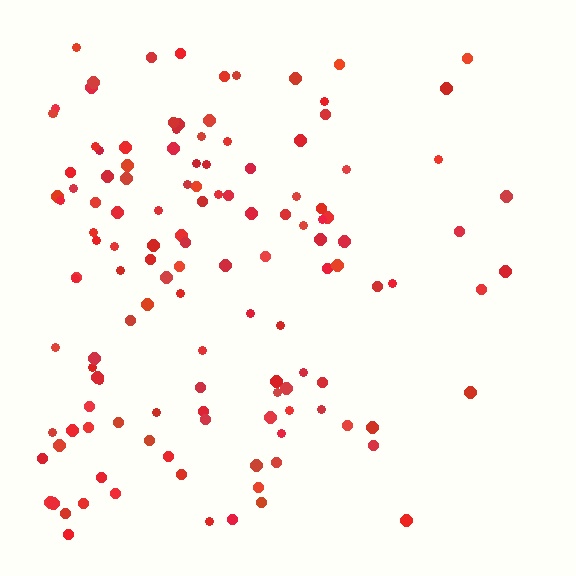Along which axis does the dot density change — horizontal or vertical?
Horizontal.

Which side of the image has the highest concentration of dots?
The left.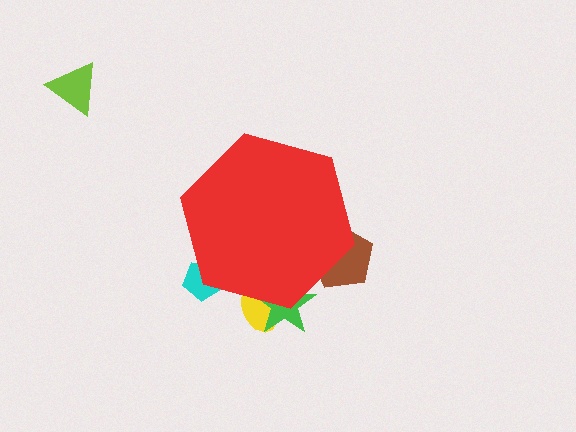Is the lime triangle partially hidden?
No, the lime triangle is fully visible.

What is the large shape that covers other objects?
A red hexagon.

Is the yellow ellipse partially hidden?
Yes, the yellow ellipse is partially hidden behind the red hexagon.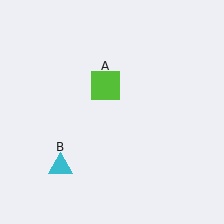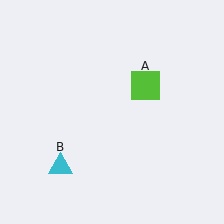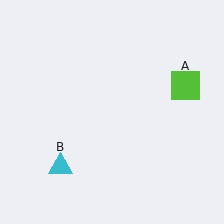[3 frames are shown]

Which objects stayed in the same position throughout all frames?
Cyan triangle (object B) remained stationary.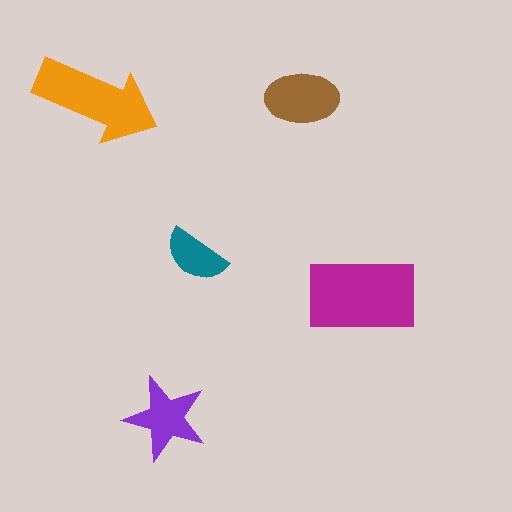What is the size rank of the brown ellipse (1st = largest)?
3rd.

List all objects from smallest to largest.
The teal semicircle, the purple star, the brown ellipse, the orange arrow, the magenta rectangle.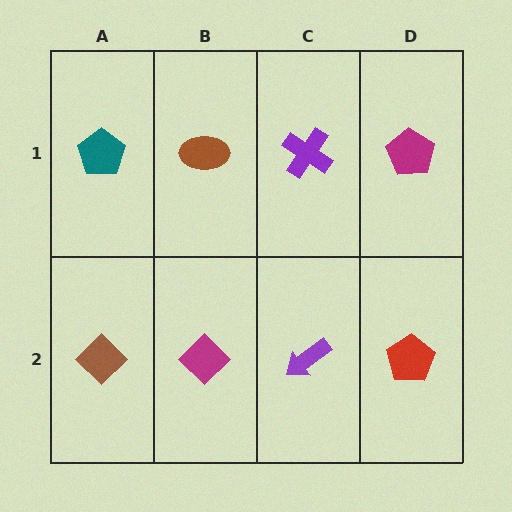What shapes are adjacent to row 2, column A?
A teal pentagon (row 1, column A), a magenta diamond (row 2, column B).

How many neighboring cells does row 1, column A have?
2.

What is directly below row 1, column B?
A magenta diamond.